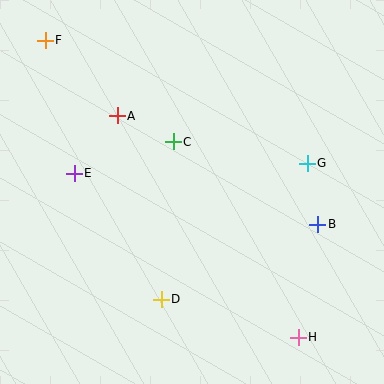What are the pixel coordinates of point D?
Point D is at (161, 299).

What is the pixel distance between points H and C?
The distance between H and C is 232 pixels.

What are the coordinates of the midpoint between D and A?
The midpoint between D and A is at (139, 207).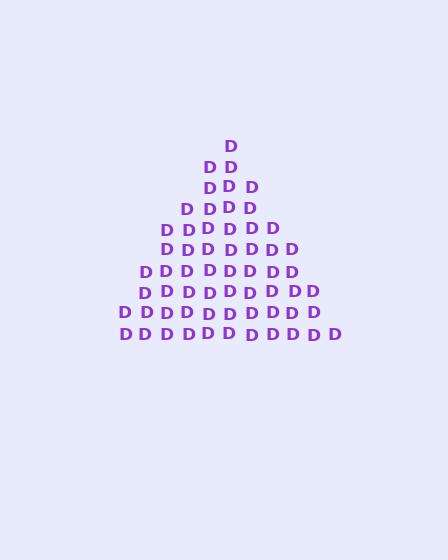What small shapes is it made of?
It is made of small letter D's.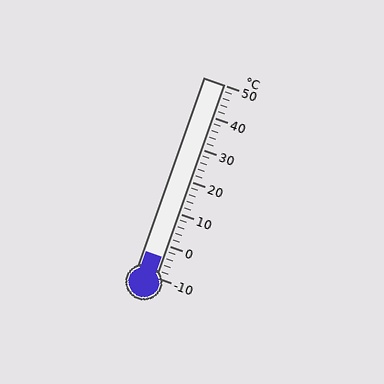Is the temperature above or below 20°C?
The temperature is below 20°C.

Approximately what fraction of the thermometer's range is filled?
The thermometer is filled to approximately 10% of its range.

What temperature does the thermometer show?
The thermometer shows approximately -4°C.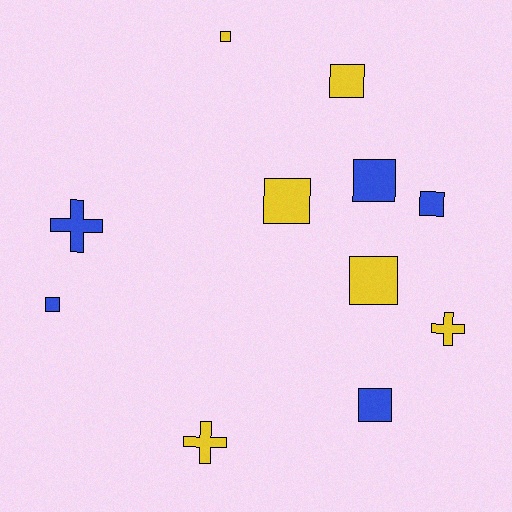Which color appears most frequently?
Yellow, with 6 objects.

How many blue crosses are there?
There is 1 blue cross.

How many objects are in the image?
There are 11 objects.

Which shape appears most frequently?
Square, with 8 objects.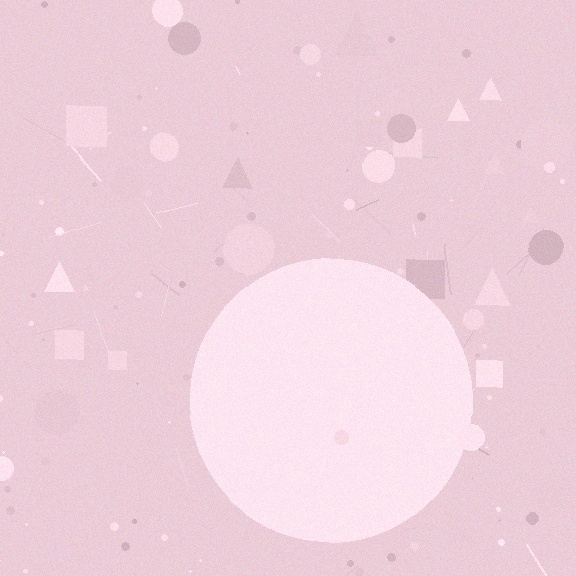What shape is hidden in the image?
A circle is hidden in the image.